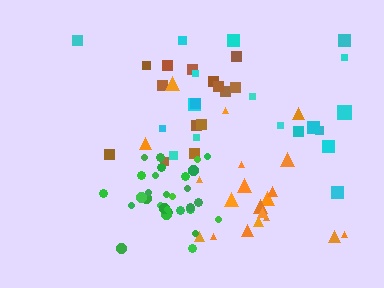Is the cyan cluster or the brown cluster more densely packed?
Brown.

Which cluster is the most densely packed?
Green.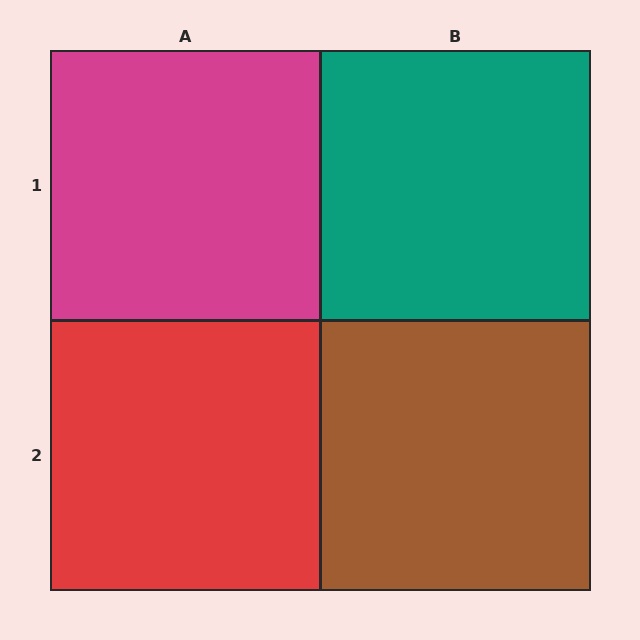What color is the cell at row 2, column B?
Brown.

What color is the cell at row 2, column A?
Red.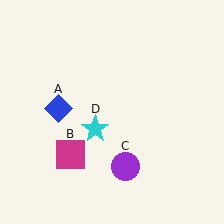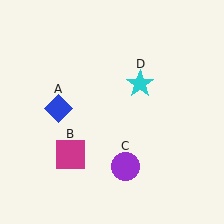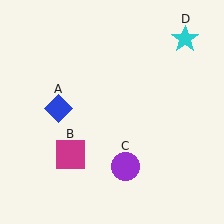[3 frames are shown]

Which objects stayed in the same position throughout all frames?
Blue diamond (object A) and magenta square (object B) and purple circle (object C) remained stationary.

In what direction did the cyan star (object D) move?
The cyan star (object D) moved up and to the right.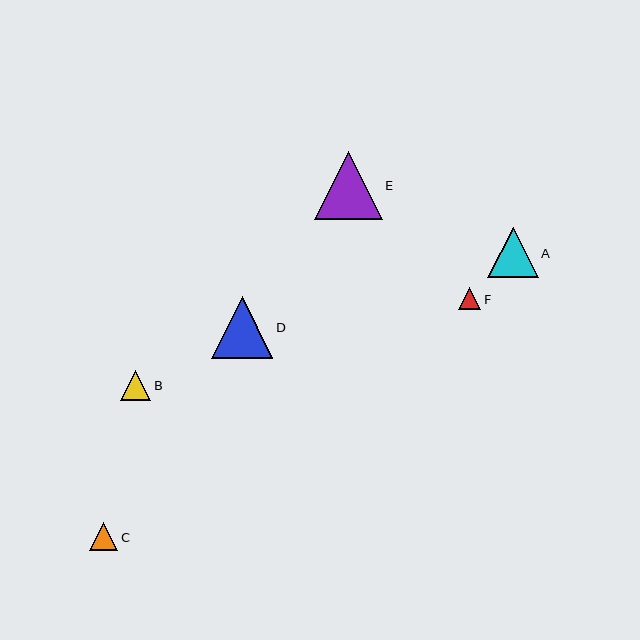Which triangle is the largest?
Triangle E is the largest with a size of approximately 68 pixels.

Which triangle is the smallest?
Triangle F is the smallest with a size of approximately 22 pixels.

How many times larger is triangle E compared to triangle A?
Triangle E is approximately 1.4 times the size of triangle A.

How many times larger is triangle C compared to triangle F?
Triangle C is approximately 1.3 times the size of triangle F.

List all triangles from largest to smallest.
From largest to smallest: E, D, A, B, C, F.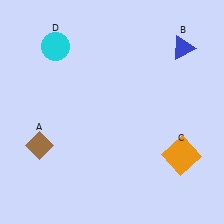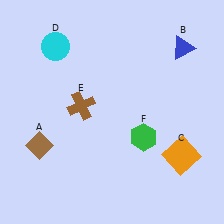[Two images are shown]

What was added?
A brown cross (E), a green hexagon (F) were added in Image 2.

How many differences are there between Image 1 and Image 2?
There are 2 differences between the two images.